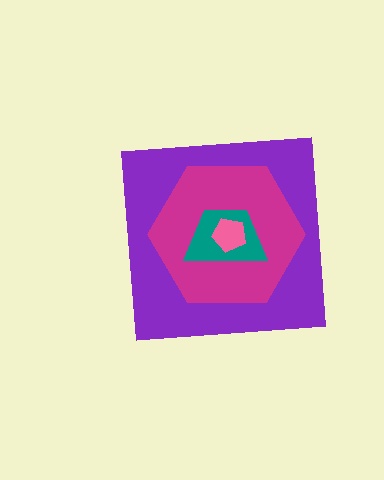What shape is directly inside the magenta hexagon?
The teal trapezoid.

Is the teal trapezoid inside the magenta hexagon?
Yes.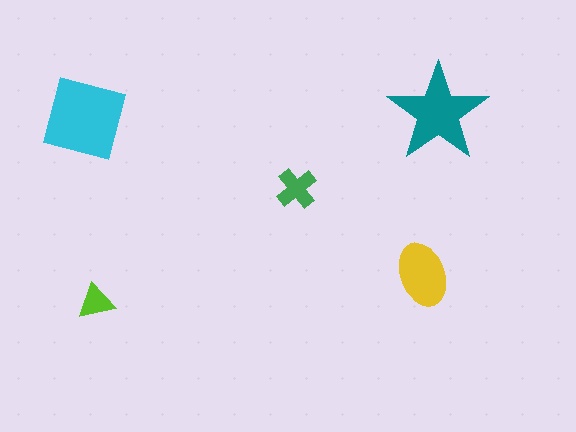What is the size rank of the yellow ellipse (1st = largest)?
3rd.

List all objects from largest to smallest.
The cyan square, the teal star, the yellow ellipse, the green cross, the lime triangle.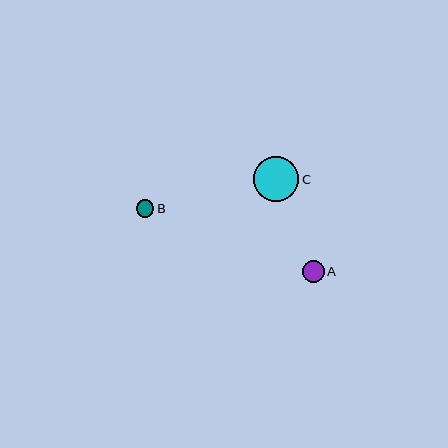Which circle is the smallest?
Circle B is the smallest with a size of approximately 18 pixels.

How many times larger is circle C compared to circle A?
Circle C is approximately 2.1 times the size of circle A.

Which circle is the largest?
Circle C is the largest with a size of approximately 45 pixels.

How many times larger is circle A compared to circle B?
Circle A is approximately 1.2 times the size of circle B.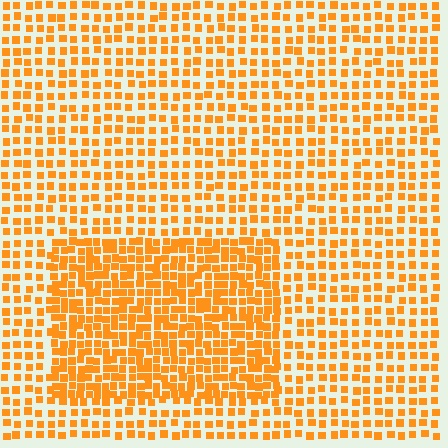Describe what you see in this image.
The image contains small orange elements arranged at two different densities. A rectangle-shaped region is visible where the elements are more densely packed than the surrounding area.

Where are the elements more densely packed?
The elements are more densely packed inside the rectangle boundary.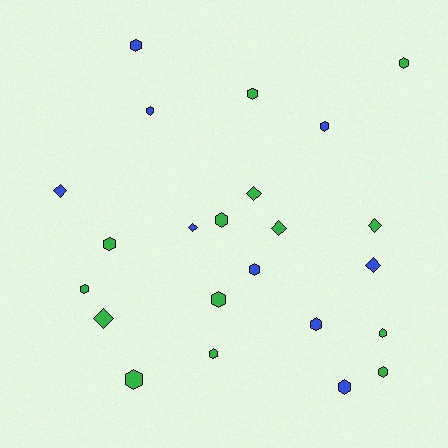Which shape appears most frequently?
Hexagon, with 16 objects.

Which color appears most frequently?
Green, with 14 objects.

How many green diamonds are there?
There are 4 green diamonds.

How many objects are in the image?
There are 23 objects.